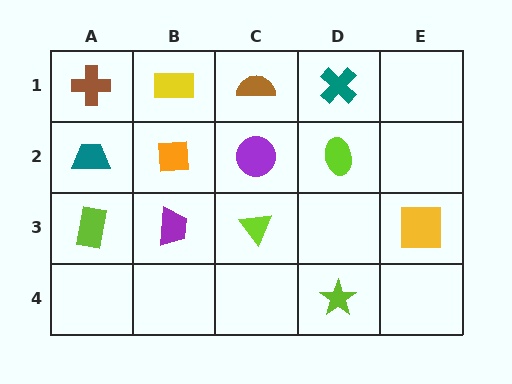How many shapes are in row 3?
4 shapes.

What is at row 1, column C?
A brown semicircle.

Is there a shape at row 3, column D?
No, that cell is empty.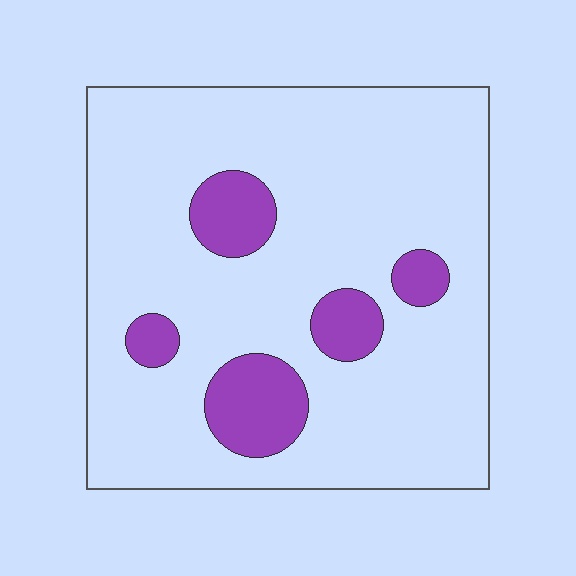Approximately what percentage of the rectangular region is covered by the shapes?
Approximately 15%.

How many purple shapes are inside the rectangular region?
5.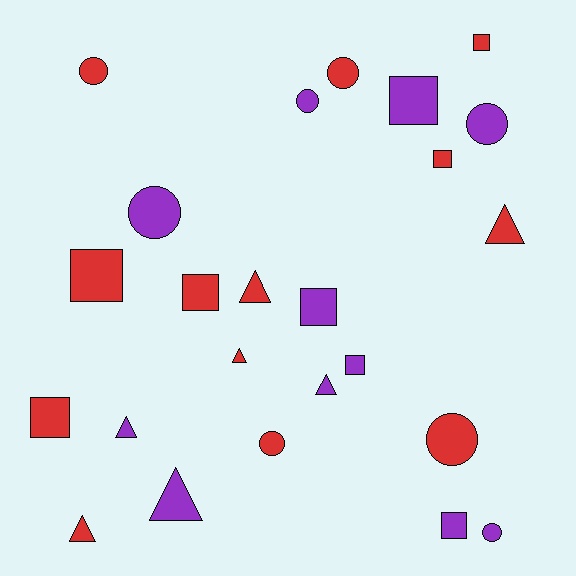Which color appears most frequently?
Red, with 13 objects.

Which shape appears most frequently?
Square, with 9 objects.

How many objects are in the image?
There are 24 objects.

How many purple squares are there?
There are 4 purple squares.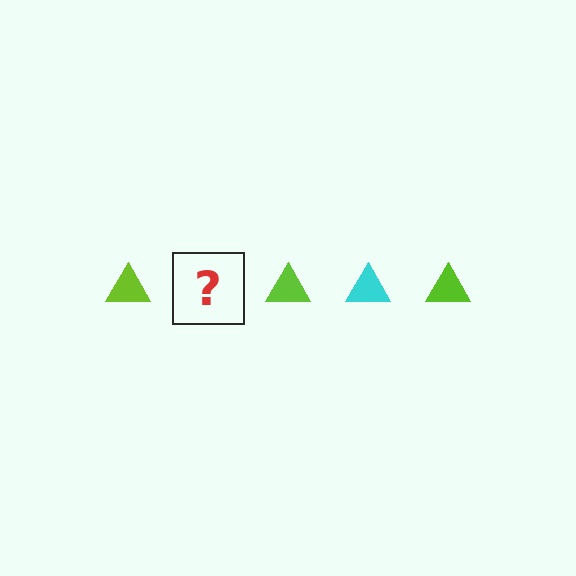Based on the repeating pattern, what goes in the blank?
The blank should be a cyan triangle.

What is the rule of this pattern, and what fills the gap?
The rule is that the pattern cycles through lime, cyan triangles. The gap should be filled with a cyan triangle.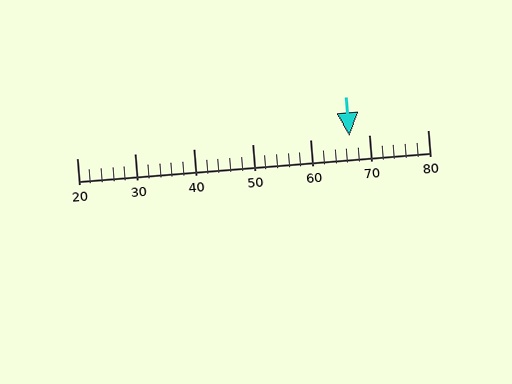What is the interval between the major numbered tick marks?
The major tick marks are spaced 10 units apart.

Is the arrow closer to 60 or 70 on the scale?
The arrow is closer to 70.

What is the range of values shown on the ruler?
The ruler shows values from 20 to 80.